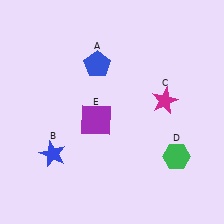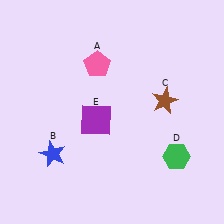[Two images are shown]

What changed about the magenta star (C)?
In Image 1, C is magenta. In Image 2, it changed to brown.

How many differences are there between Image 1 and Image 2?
There are 2 differences between the two images.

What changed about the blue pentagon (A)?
In Image 1, A is blue. In Image 2, it changed to pink.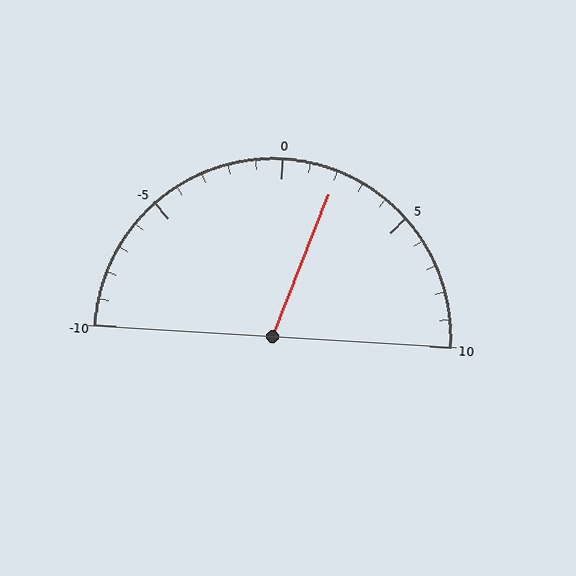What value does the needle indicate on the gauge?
The needle indicates approximately 2.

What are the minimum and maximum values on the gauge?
The gauge ranges from -10 to 10.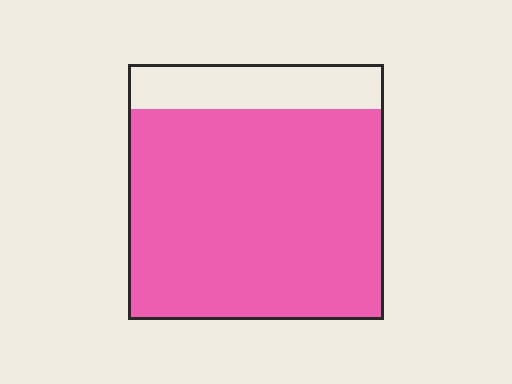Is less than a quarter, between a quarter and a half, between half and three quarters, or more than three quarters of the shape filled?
More than three quarters.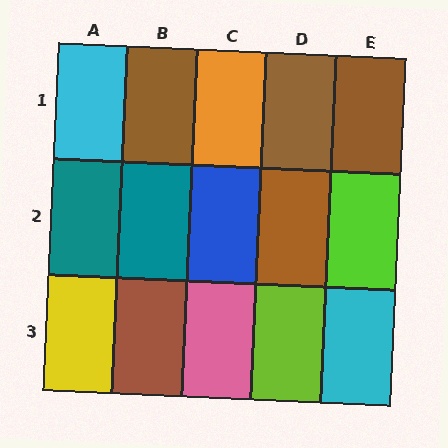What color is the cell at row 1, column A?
Cyan.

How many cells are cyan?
2 cells are cyan.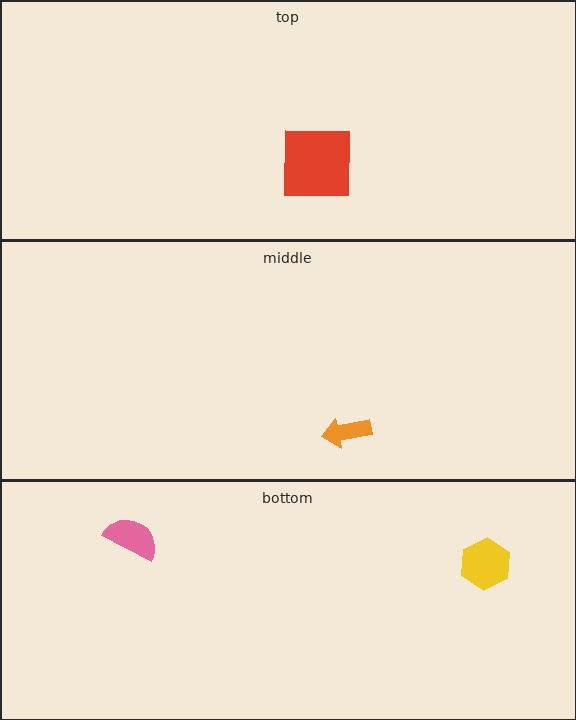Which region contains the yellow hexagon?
The bottom region.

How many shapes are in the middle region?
1.